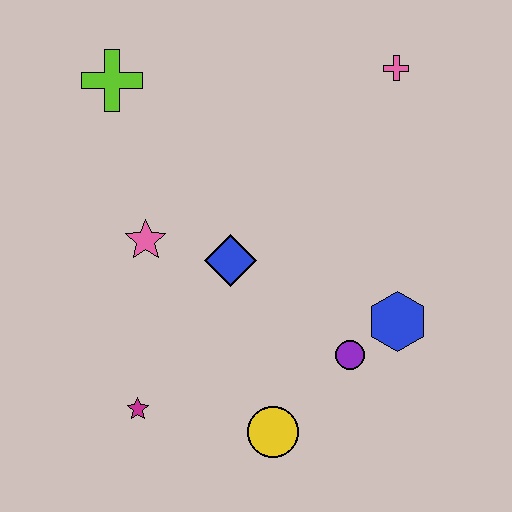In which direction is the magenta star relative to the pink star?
The magenta star is below the pink star.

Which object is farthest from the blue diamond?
The pink cross is farthest from the blue diamond.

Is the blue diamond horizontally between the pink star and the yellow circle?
Yes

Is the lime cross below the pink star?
No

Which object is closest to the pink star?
The blue diamond is closest to the pink star.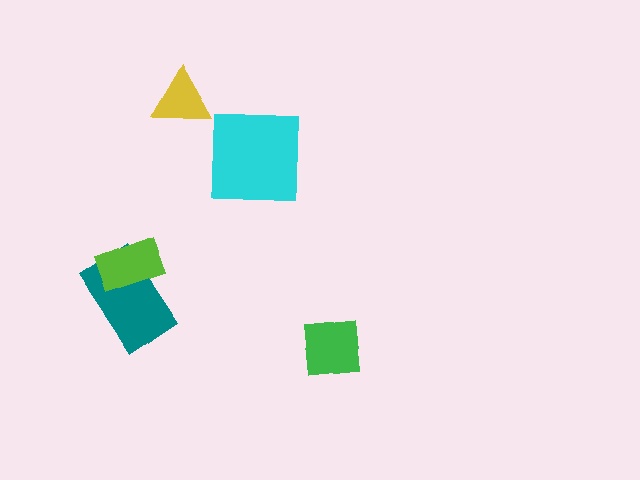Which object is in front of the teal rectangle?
The lime rectangle is in front of the teal rectangle.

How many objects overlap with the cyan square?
0 objects overlap with the cyan square.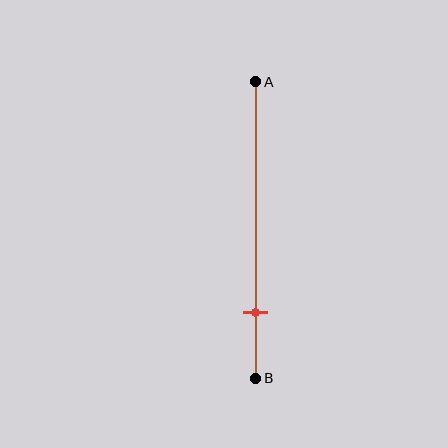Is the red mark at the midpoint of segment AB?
No, the mark is at about 80% from A, not at the 50% midpoint.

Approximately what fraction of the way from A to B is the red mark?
The red mark is approximately 80% of the way from A to B.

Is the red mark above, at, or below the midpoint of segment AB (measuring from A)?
The red mark is below the midpoint of segment AB.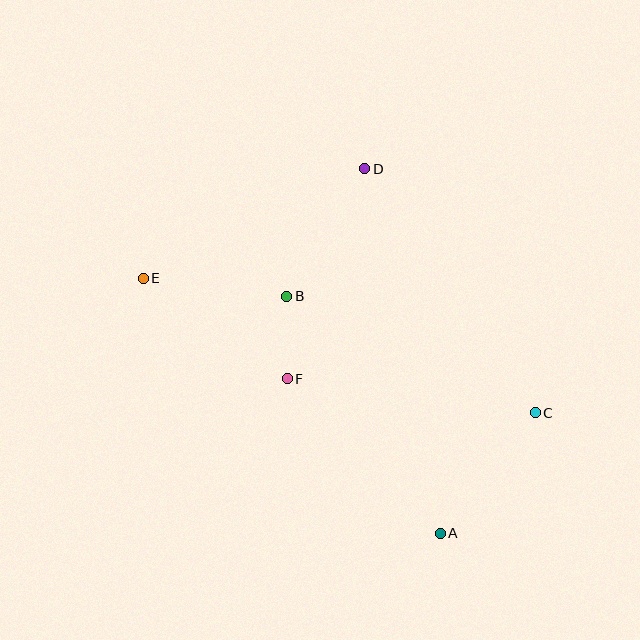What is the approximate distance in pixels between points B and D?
The distance between B and D is approximately 150 pixels.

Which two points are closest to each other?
Points B and F are closest to each other.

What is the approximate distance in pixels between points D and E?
The distance between D and E is approximately 247 pixels.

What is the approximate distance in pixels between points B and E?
The distance between B and E is approximately 145 pixels.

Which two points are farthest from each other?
Points C and E are farthest from each other.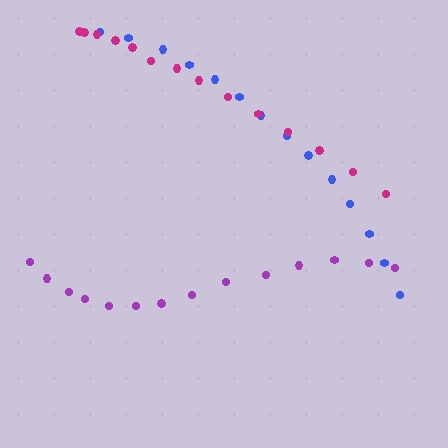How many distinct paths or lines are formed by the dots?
There are 3 distinct paths.